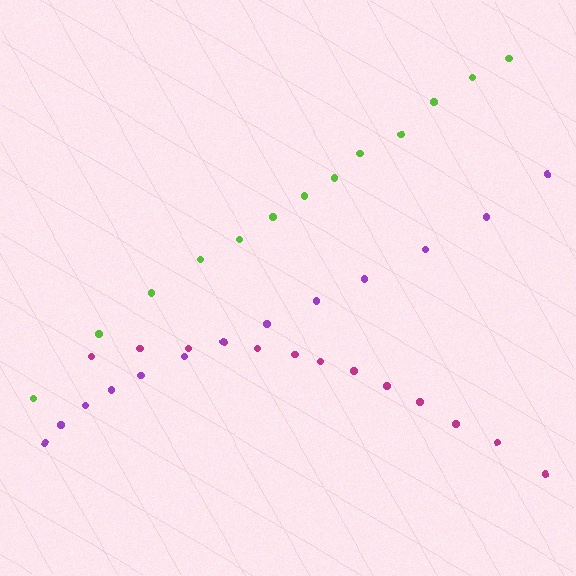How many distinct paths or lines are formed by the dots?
There are 3 distinct paths.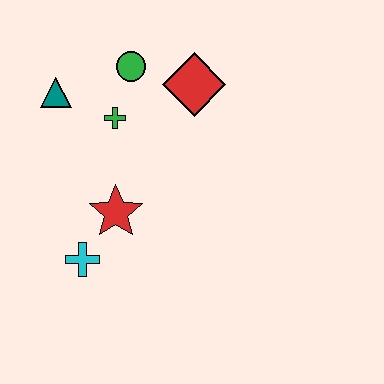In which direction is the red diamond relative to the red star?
The red diamond is above the red star.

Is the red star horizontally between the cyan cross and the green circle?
Yes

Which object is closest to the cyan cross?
The red star is closest to the cyan cross.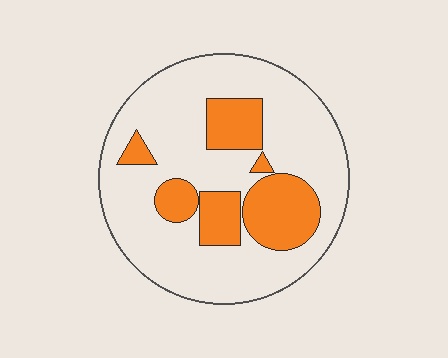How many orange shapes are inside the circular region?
6.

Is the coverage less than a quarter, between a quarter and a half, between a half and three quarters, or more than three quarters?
Between a quarter and a half.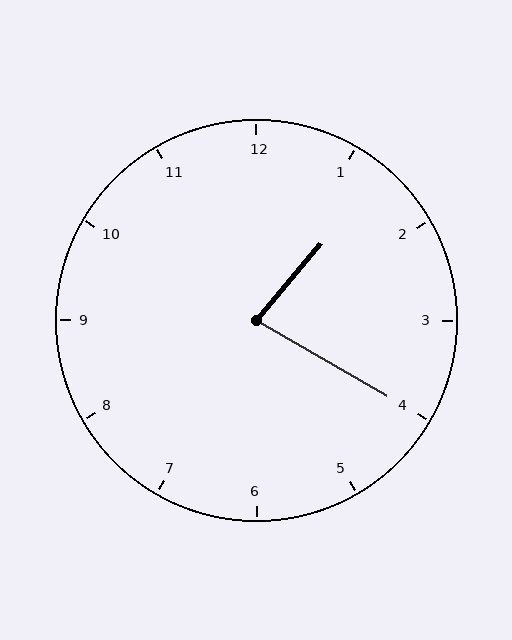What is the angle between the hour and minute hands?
Approximately 80 degrees.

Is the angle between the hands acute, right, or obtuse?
It is acute.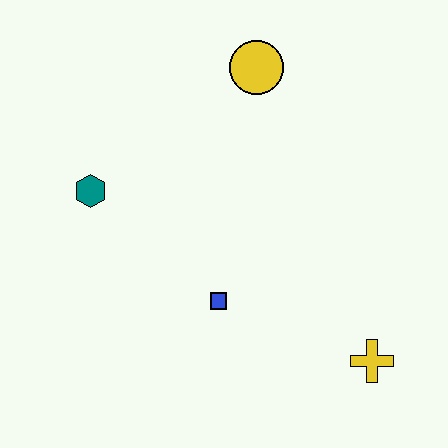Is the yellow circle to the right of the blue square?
Yes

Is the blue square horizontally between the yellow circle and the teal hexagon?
Yes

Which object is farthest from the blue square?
The yellow circle is farthest from the blue square.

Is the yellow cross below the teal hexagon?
Yes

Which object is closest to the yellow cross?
The blue square is closest to the yellow cross.